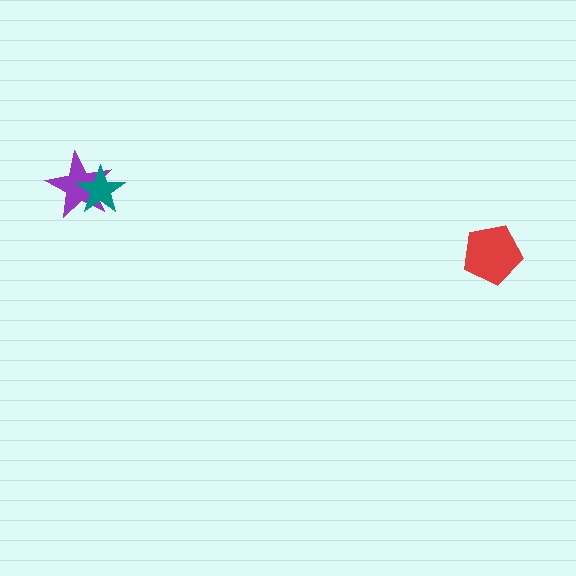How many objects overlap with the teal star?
1 object overlaps with the teal star.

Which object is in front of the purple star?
The teal star is in front of the purple star.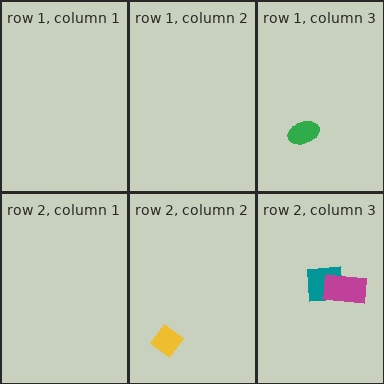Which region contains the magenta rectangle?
The row 2, column 3 region.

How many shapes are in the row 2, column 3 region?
2.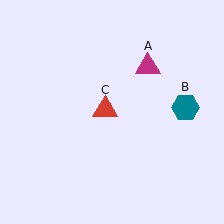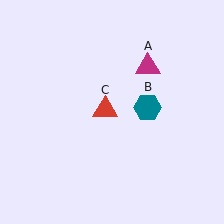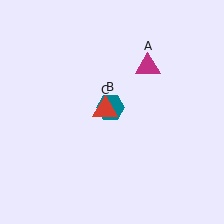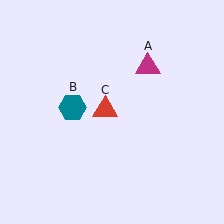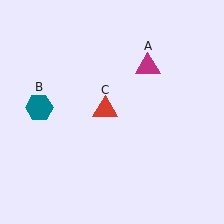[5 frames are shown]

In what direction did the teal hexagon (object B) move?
The teal hexagon (object B) moved left.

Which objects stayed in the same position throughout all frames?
Magenta triangle (object A) and red triangle (object C) remained stationary.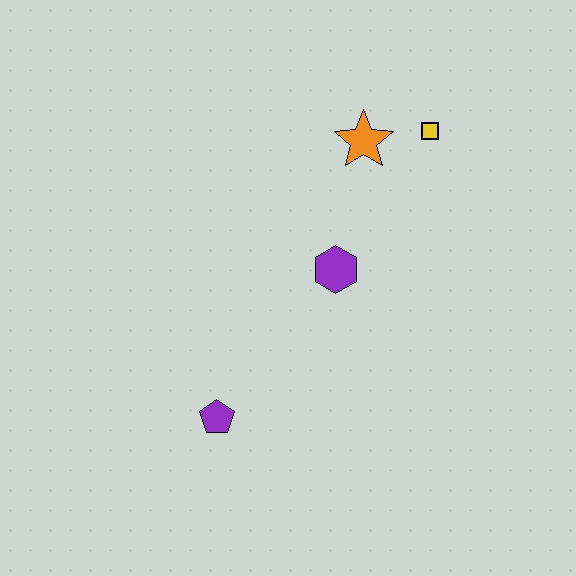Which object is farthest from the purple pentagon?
The yellow square is farthest from the purple pentagon.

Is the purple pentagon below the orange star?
Yes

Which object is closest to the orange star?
The yellow square is closest to the orange star.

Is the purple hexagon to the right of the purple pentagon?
Yes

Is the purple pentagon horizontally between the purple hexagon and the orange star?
No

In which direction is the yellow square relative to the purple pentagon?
The yellow square is above the purple pentagon.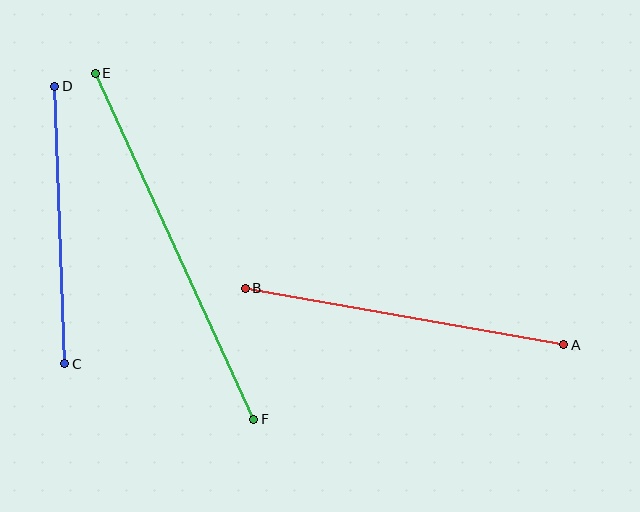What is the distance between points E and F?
The distance is approximately 380 pixels.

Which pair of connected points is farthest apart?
Points E and F are farthest apart.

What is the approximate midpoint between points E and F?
The midpoint is at approximately (175, 246) pixels.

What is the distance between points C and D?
The distance is approximately 278 pixels.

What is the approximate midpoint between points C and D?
The midpoint is at approximately (60, 225) pixels.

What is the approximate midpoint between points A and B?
The midpoint is at approximately (405, 316) pixels.